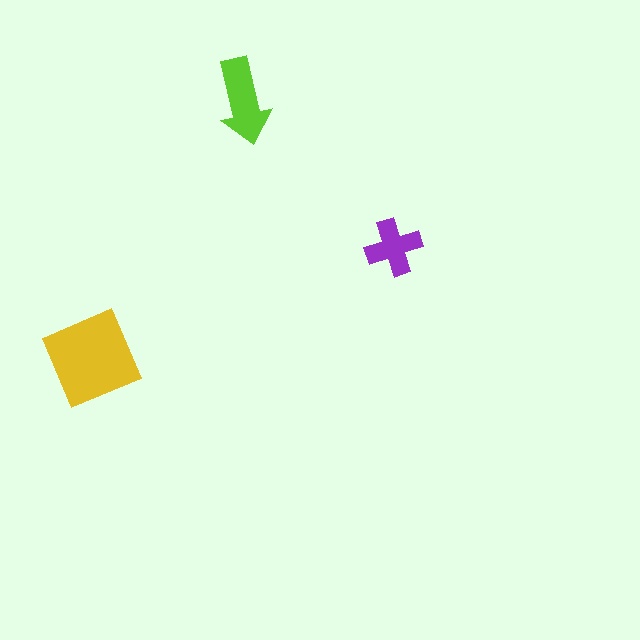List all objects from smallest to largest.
The purple cross, the lime arrow, the yellow square.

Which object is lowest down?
The yellow square is bottommost.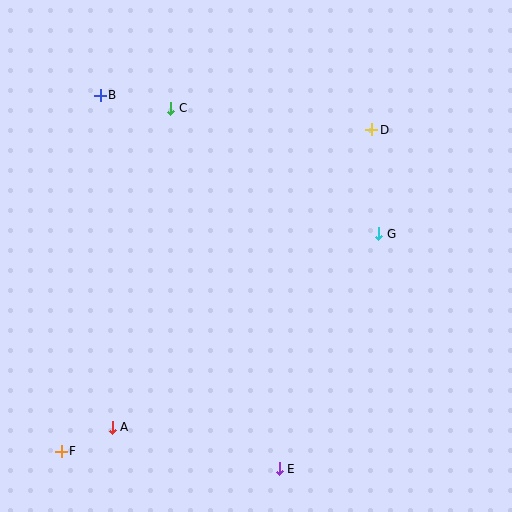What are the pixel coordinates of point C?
Point C is at (171, 108).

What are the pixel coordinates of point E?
Point E is at (279, 469).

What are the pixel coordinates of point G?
Point G is at (379, 234).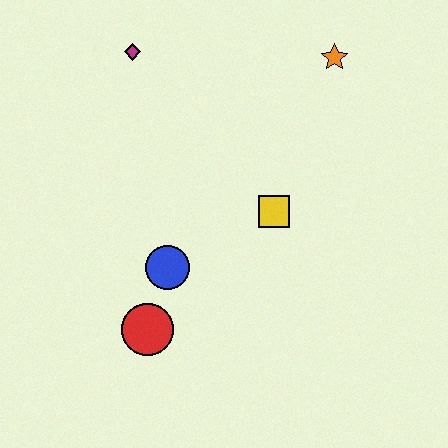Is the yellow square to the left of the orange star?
Yes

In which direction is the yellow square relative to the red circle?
The yellow square is to the right of the red circle.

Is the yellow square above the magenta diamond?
No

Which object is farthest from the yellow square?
The magenta diamond is farthest from the yellow square.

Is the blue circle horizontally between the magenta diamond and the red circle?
No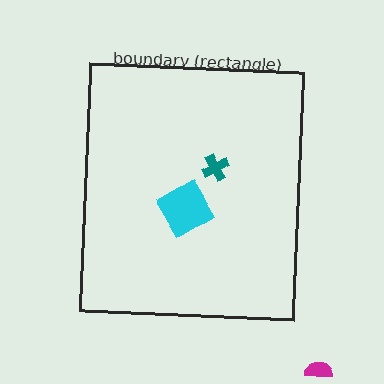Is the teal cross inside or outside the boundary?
Inside.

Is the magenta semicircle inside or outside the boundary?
Outside.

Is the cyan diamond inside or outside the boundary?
Inside.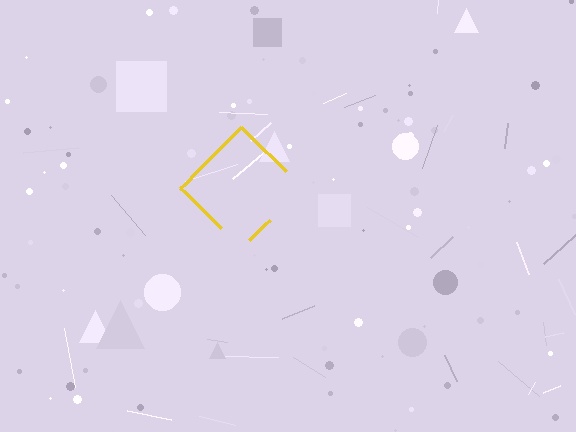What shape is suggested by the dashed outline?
The dashed outline suggests a diamond.